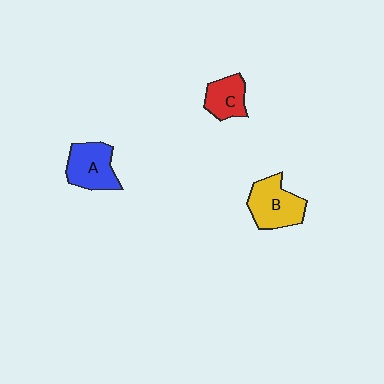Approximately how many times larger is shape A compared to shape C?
Approximately 1.4 times.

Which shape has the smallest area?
Shape C (red).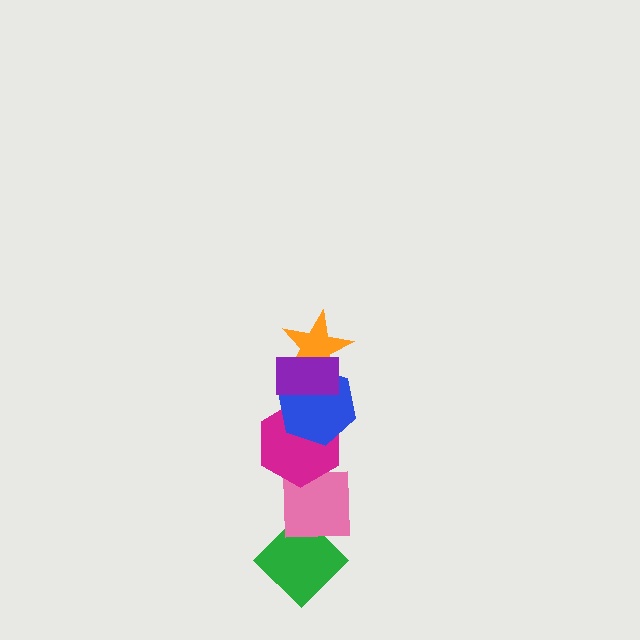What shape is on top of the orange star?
The purple rectangle is on top of the orange star.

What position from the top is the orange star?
The orange star is 2nd from the top.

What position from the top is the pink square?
The pink square is 5th from the top.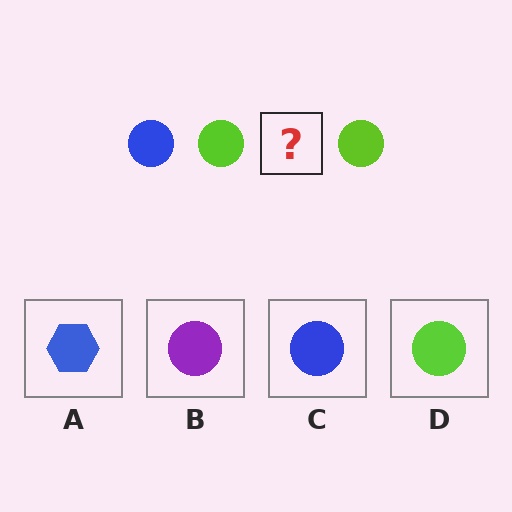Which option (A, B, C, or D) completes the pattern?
C.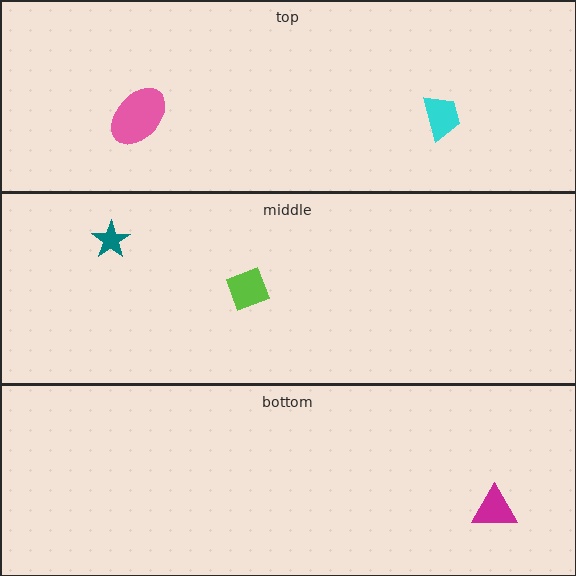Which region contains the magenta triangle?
The bottom region.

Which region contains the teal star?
The middle region.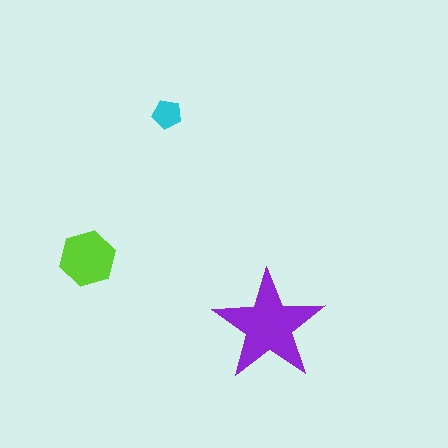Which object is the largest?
The purple star.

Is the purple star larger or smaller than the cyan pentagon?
Larger.